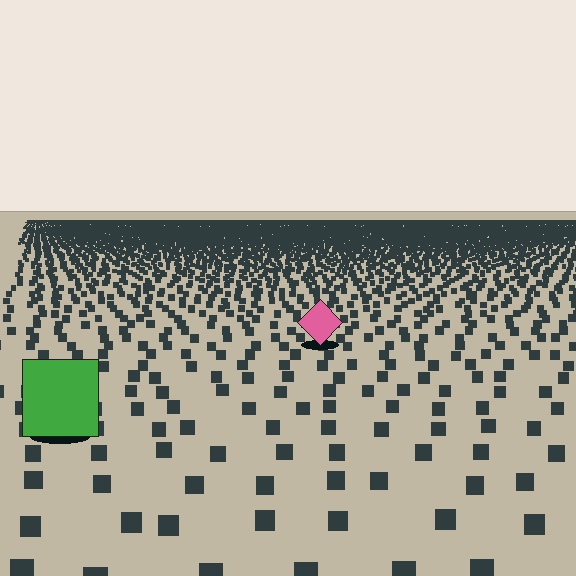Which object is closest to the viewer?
The green square is closest. The texture marks near it are larger and more spread out.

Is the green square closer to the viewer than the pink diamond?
Yes. The green square is closer — you can tell from the texture gradient: the ground texture is coarser near it.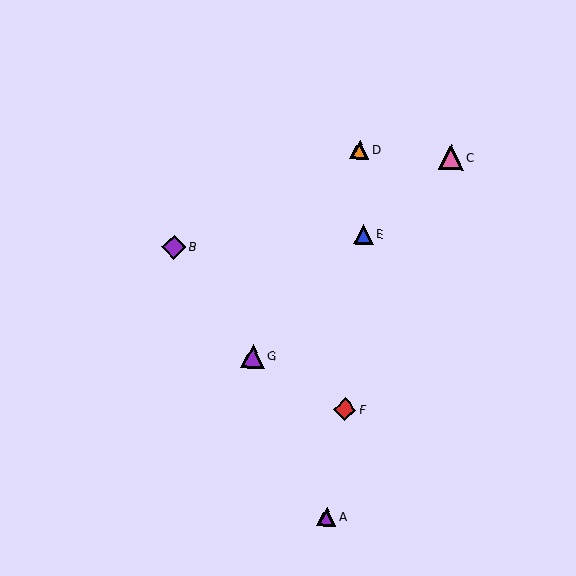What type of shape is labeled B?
Shape B is a purple diamond.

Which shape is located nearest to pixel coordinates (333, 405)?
The red diamond (labeled F) at (345, 409) is nearest to that location.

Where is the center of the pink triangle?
The center of the pink triangle is at (451, 157).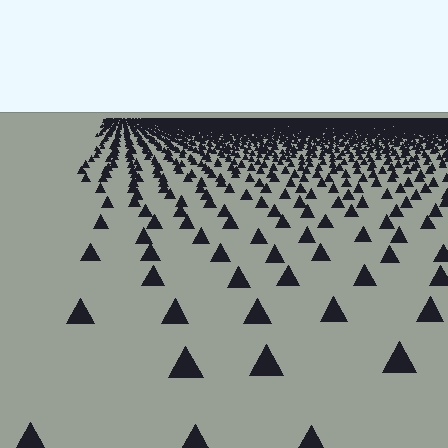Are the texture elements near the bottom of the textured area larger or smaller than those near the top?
Larger. Near the bottom, elements are closer to the viewer and appear at a bigger on-screen size.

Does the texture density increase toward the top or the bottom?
Density increases toward the top.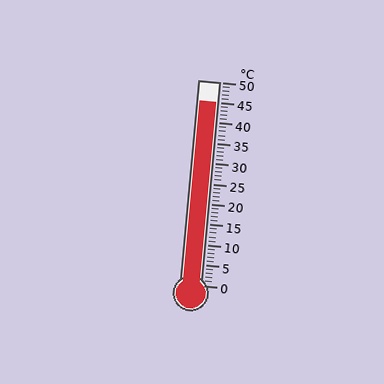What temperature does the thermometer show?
The thermometer shows approximately 45°C.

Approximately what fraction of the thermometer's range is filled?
The thermometer is filled to approximately 90% of its range.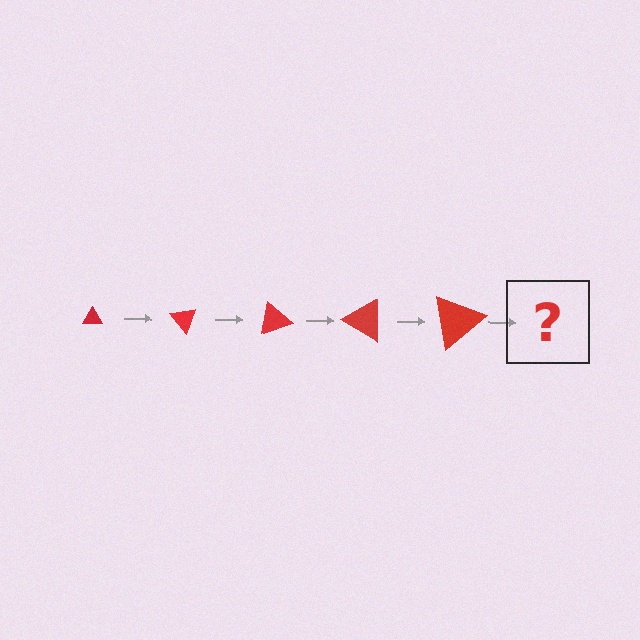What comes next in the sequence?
The next element should be a triangle, larger than the previous one and rotated 250 degrees from the start.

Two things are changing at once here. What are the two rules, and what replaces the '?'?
The two rules are that the triangle grows larger each step and it rotates 50 degrees each step. The '?' should be a triangle, larger than the previous one and rotated 250 degrees from the start.